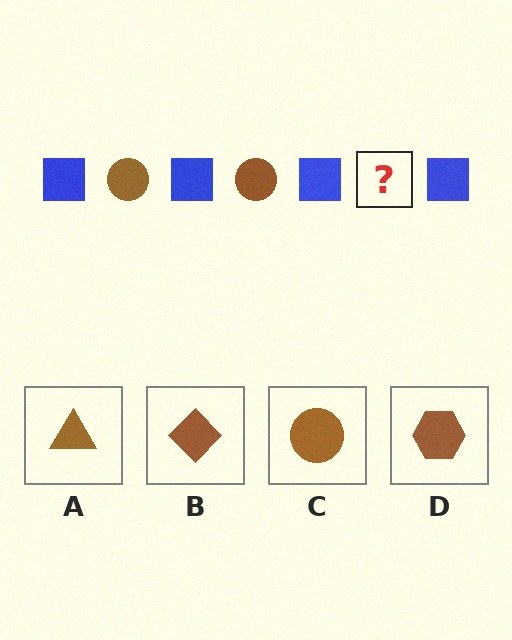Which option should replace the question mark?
Option C.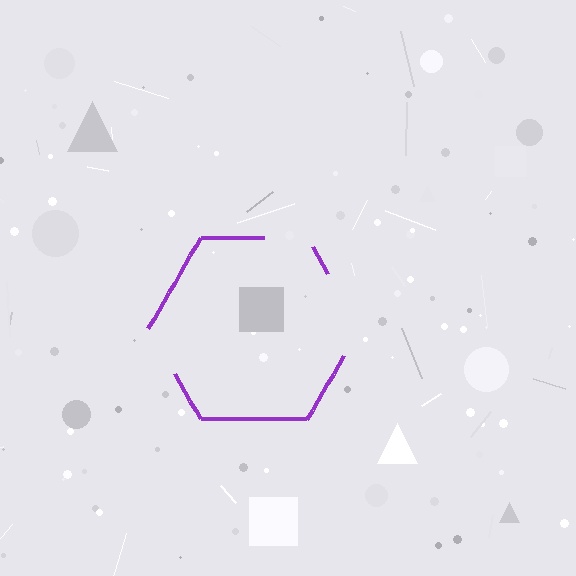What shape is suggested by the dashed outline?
The dashed outline suggests a hexagon.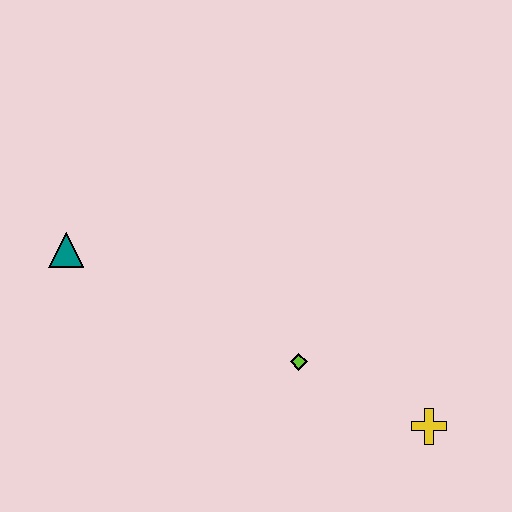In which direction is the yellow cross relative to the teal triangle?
The yellow cross is to the right of the teal triangle.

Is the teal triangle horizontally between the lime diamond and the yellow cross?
No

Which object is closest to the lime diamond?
The yellow cross is closest to the lime diamond.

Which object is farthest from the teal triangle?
The yellow cross is farthest from the teal triangle.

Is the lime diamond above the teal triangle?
No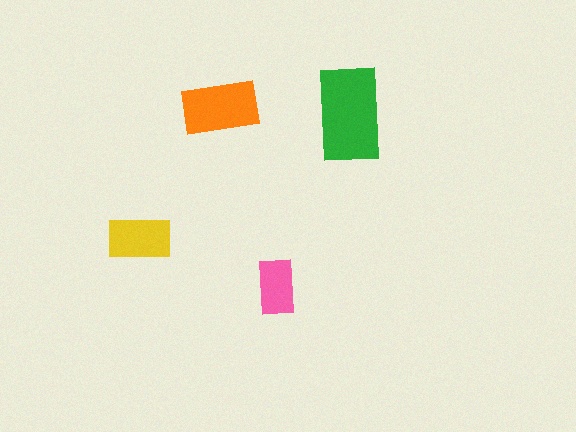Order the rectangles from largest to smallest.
the green one, the orange one, the yellow one, the pink one.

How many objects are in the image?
There are 4 objects in the image.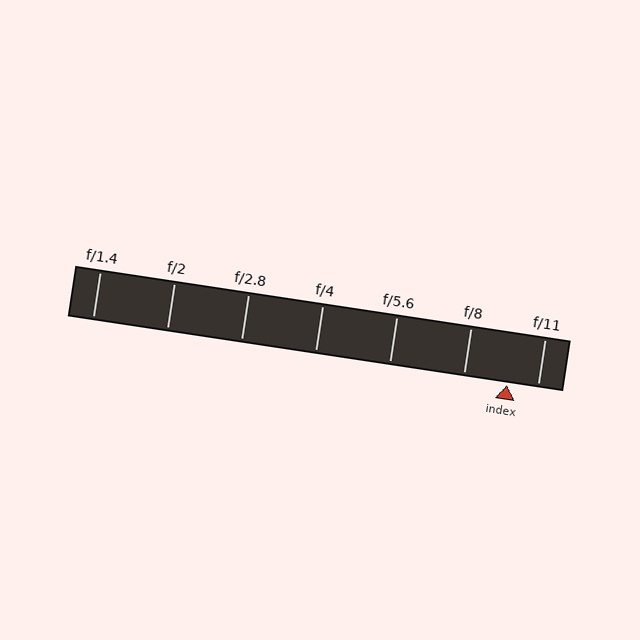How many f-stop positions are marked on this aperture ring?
There are 7 f-stop positions marked.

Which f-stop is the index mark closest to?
The index mark is closest to f/11.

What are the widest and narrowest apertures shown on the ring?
The widest aperture shown is f/1.4 and the narrowest is f/11.